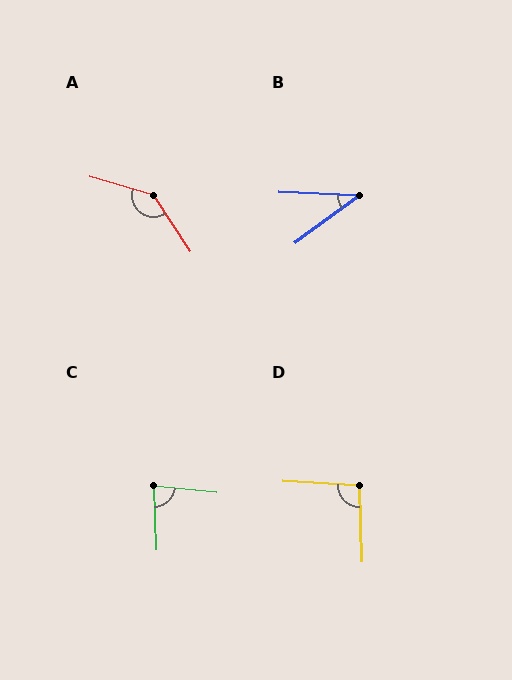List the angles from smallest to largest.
B (39°), C (82°), D (95°), A (140°).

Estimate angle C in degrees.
Approximately 82 degrees.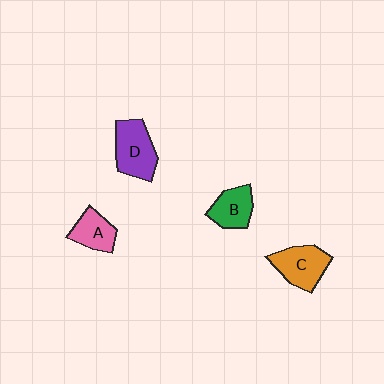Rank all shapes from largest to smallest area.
From largest to smallest: D (purple), C (orange), B (green), A (pink).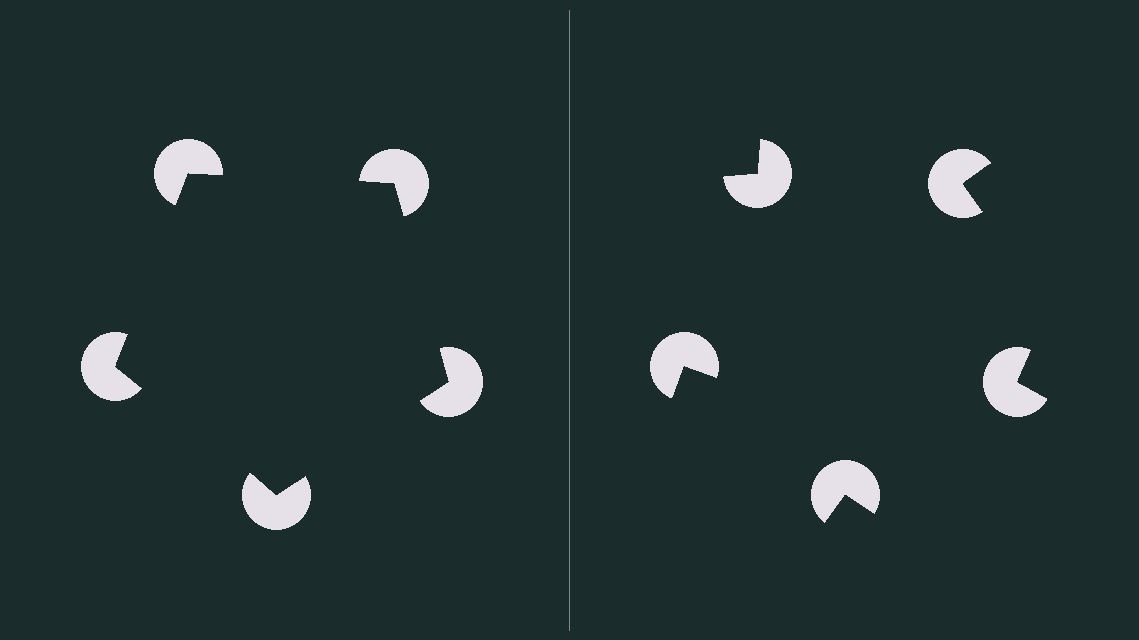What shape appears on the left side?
An illusory pentagon.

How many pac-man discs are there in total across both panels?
10 — 5 on each side.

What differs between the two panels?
The pac-man discs are positioned identically on both sides; only the wedge orientations differ. On the left they align to a pentagon; on the right they are misaligned.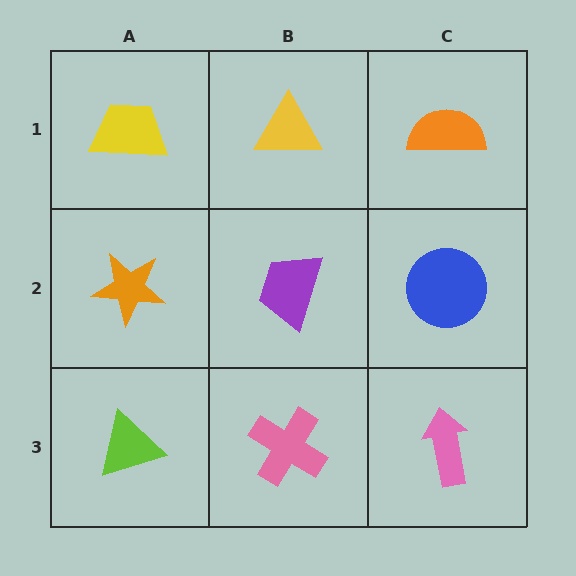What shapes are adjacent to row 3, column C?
A blue circle (row 2, column C), a pink cross (row 3, column B).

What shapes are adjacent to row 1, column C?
A blue circle (row 2, column C), a yellow triangle (row 1, column B).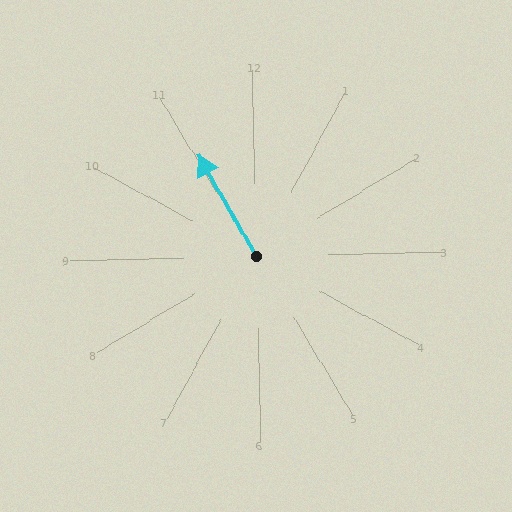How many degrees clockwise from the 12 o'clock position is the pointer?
Approximately 331 degrees.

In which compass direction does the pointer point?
Northwest.